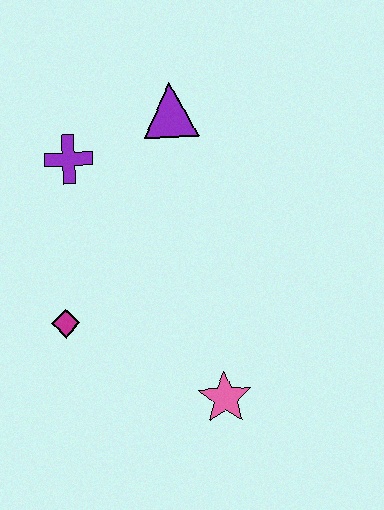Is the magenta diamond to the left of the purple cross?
Yes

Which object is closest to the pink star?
The magenta diamond is closest to the pink star.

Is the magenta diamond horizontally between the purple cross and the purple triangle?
No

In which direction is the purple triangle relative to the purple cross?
The purple triangle is to the right of the purple cross.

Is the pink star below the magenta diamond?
Yes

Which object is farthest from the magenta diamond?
The purple triangle is farthest from the magenta diamond.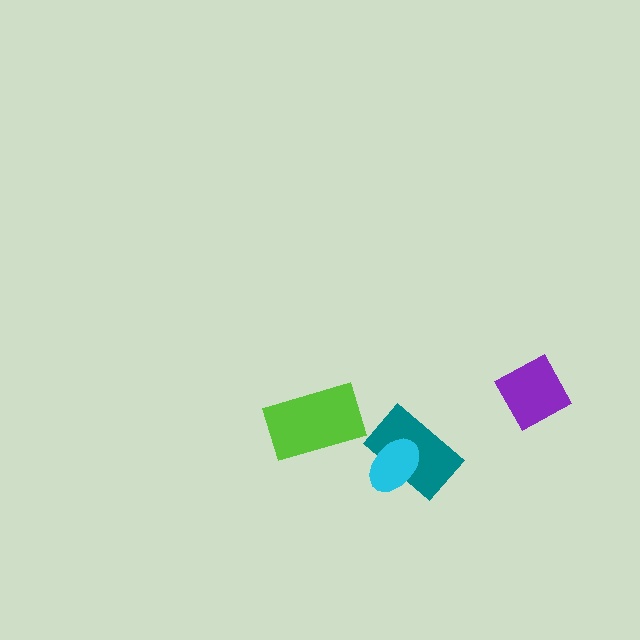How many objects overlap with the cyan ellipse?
1 object overlaps with the cyan ellipse.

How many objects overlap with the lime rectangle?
0 objects overlap with the lime rectangle.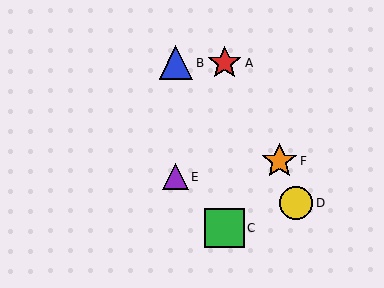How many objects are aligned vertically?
2 objects (A, C) are aligned vertically.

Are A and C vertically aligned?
Yes, both are at x≈224.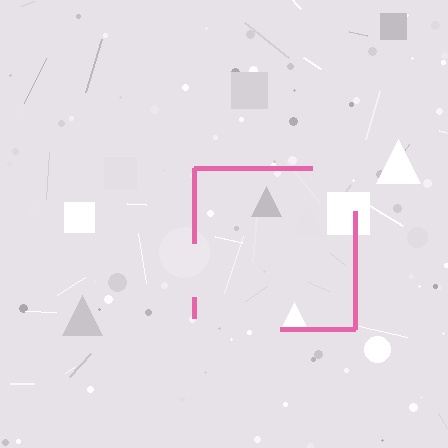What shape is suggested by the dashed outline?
The dashed outline suggests a square.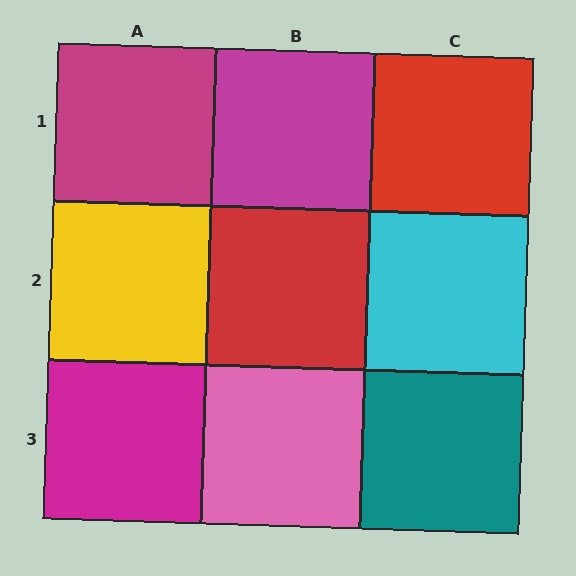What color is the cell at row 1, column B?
Magenta.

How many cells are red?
2 cells are red.